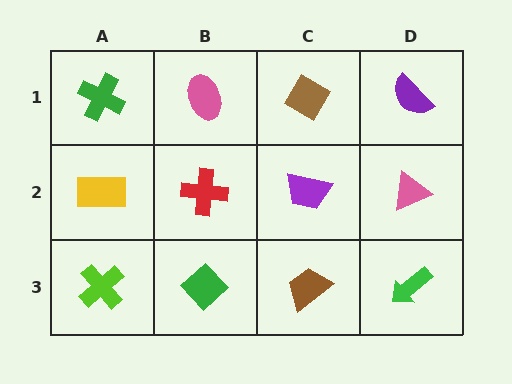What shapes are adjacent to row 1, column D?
A pink triangle (row 2, column D), a brown diamond (row 1, column C).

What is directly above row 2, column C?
A brown diamond.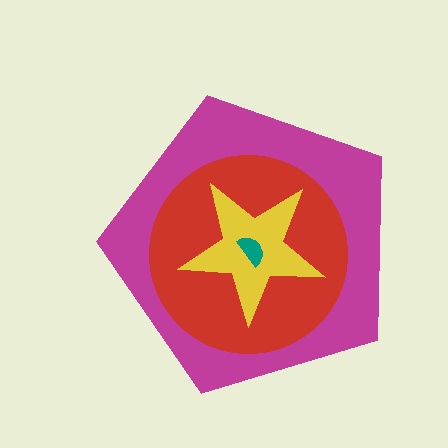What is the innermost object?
The teal semicircle.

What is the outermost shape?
The magenta pentagon.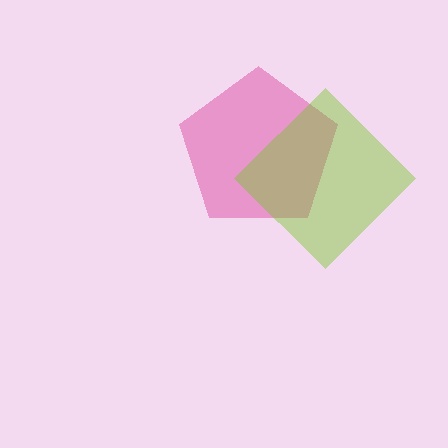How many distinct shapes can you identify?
There are 2 distinct shapes: a magenta pentagon, a lime diamond.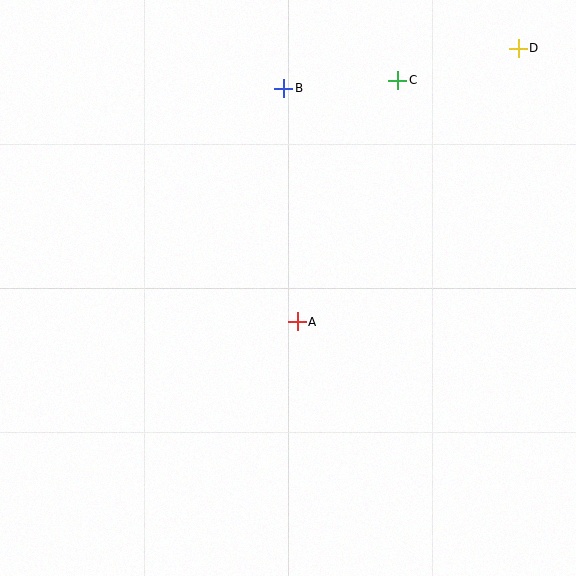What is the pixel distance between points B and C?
The distance between B and C is 114 pixels.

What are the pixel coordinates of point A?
Point A is at (297, 322).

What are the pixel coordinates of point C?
Point C is at (398, 80).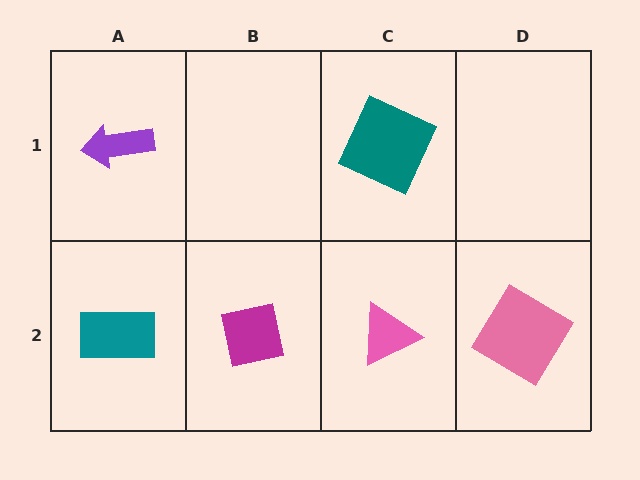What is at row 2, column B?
A magenta square.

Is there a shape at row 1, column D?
No, that cell is empty.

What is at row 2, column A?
A teal rectangle.